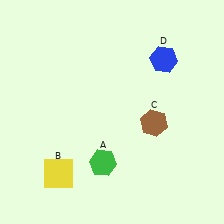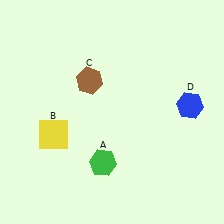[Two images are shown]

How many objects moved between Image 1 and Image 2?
3 objects moved between the two images.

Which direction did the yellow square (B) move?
The yellow square (B) moved up.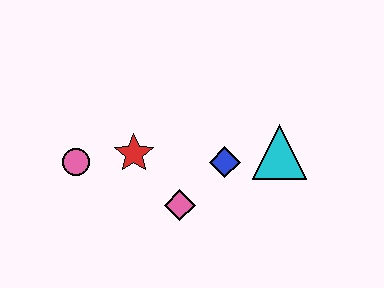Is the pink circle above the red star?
No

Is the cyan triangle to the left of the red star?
No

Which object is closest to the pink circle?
The red star is closest to the pink circle.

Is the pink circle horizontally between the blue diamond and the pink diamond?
No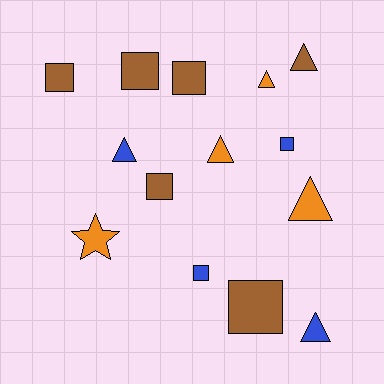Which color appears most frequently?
Brown, with 6 objects.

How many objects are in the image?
There are 14 objects.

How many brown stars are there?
There are no brown stars.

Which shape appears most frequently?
Square, with 7 objects.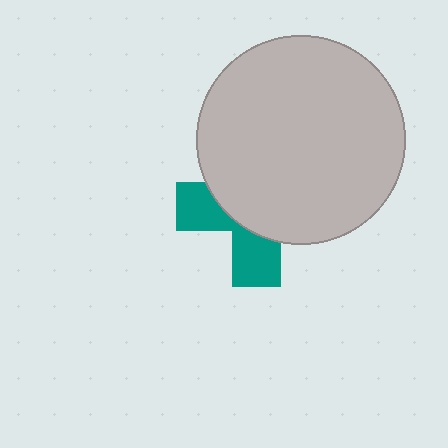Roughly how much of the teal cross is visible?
A small part of it is visible (roughly 36%).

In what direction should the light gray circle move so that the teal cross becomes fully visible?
The light gray circle should move up. That is the shortest direction to clear the overlap and leave the teal cross fully visible.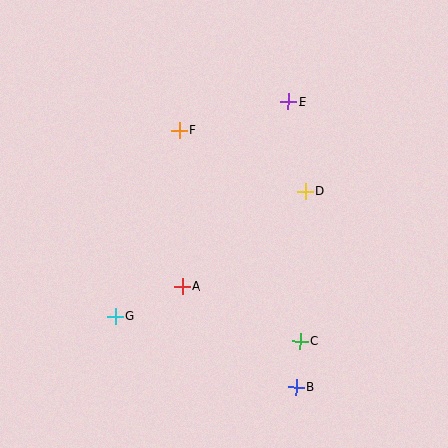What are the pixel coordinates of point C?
Point C is at (300, 341).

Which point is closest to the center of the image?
Point A at (182, 286) is closest to the center.